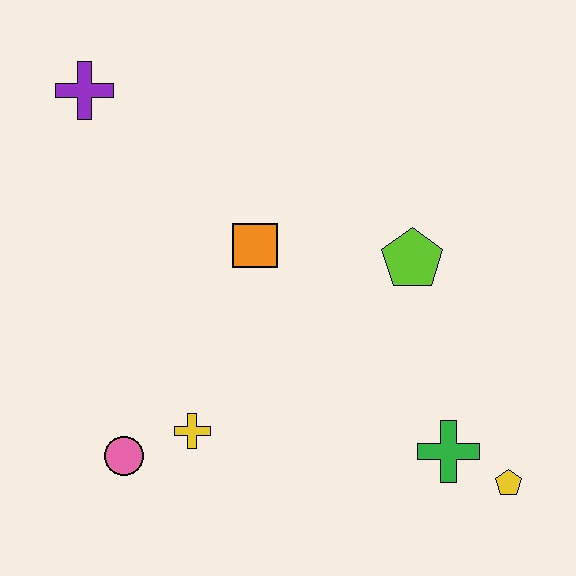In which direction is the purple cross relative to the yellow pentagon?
The purple cross is to the left of the yellow pentagon.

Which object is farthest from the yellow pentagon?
The purple cross is farthest from the yellow pentagon.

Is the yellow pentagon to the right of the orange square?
Yes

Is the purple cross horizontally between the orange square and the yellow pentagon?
No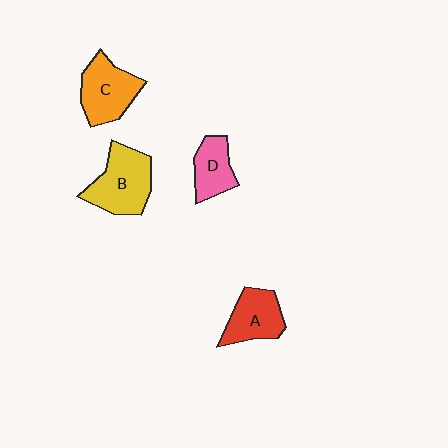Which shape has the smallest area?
Shape D (pink).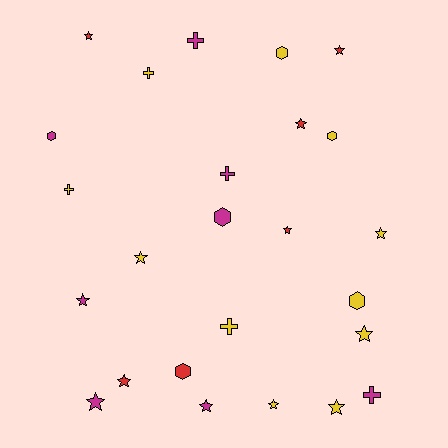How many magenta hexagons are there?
There are 2 magenta hexagons.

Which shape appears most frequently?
Star, with 13 objects.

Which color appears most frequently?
Yellow, with 11 objects.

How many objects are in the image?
There are 25 objects.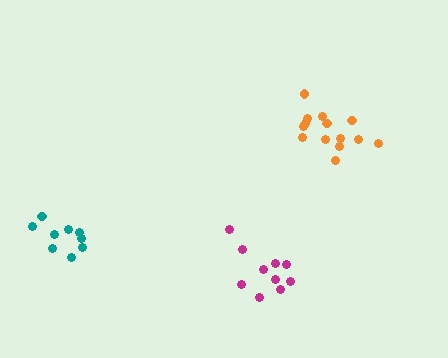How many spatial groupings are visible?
There are 3 spatial groupings.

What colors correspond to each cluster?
The clusters are colored: magenta, teal, orange.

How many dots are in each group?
Group 1: 10 dots, Group 2: 9 dots, Group 3: 14 dots (33 total).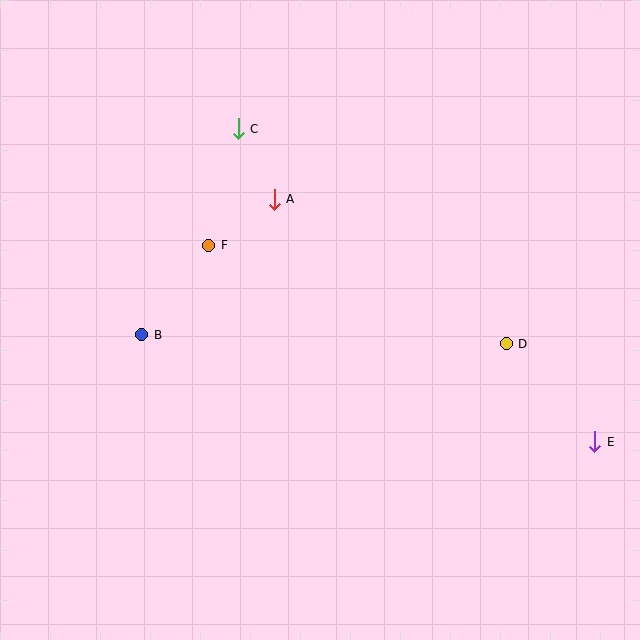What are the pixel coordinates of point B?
Point B is at (142, 335).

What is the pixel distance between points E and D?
The distance between E and D is 132 pixels.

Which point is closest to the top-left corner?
Point C is closest to the top-left corner.